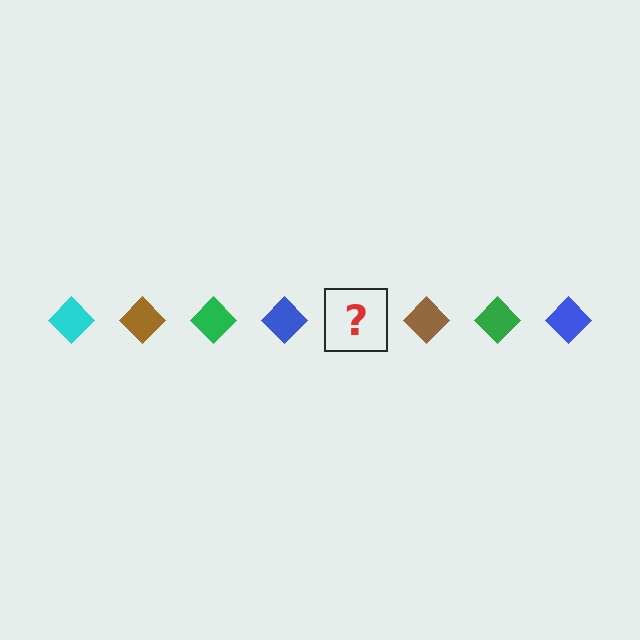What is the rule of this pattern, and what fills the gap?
The rule is that the pattern cycles through cyan, brown, green, blue diamonds. The gap should be filled with a cyan diamond.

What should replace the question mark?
The question mark should be replaced with a cyan diamond.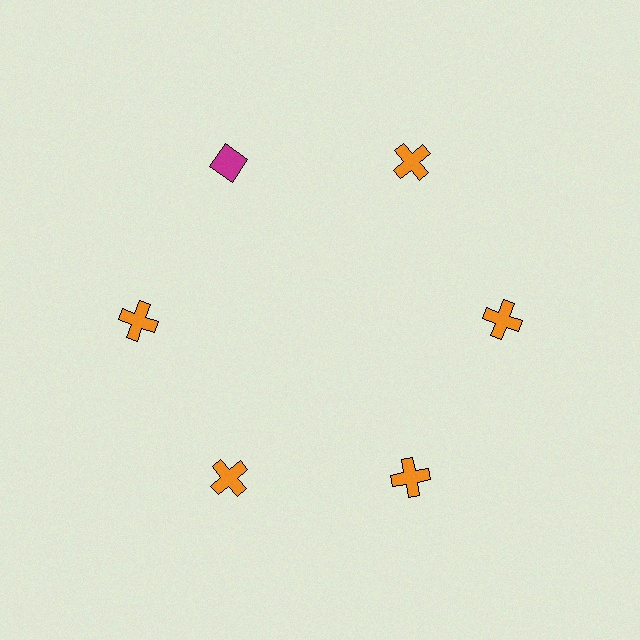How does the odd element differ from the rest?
It differs in both color (magenta instead of orange) and shape (diamond instead of cross).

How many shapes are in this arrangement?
There are 6 shapes arranged in a ring pattern.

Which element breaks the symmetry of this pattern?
The magenta diamond at roughly the 11 o'clock position breaks the symmetry. All other shapes are orange crosses.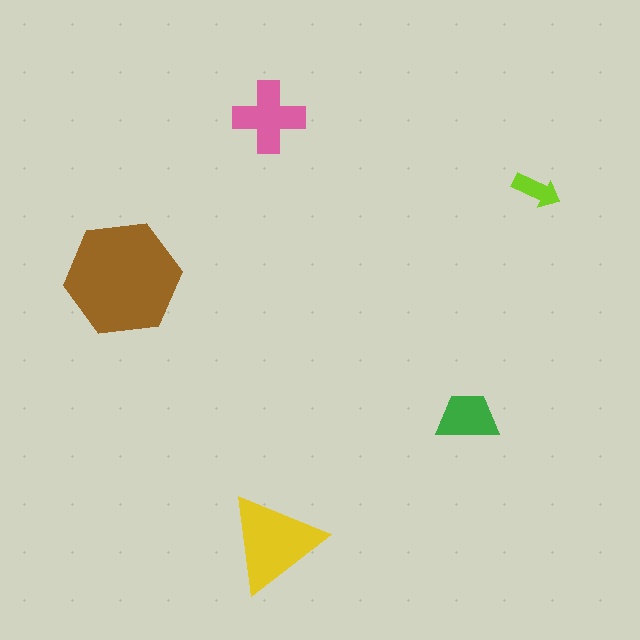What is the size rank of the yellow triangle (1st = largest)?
2nd.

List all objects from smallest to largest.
The lime arrow, the green trapezoid, the pink cross, the yellow triangle, the brown hexagon.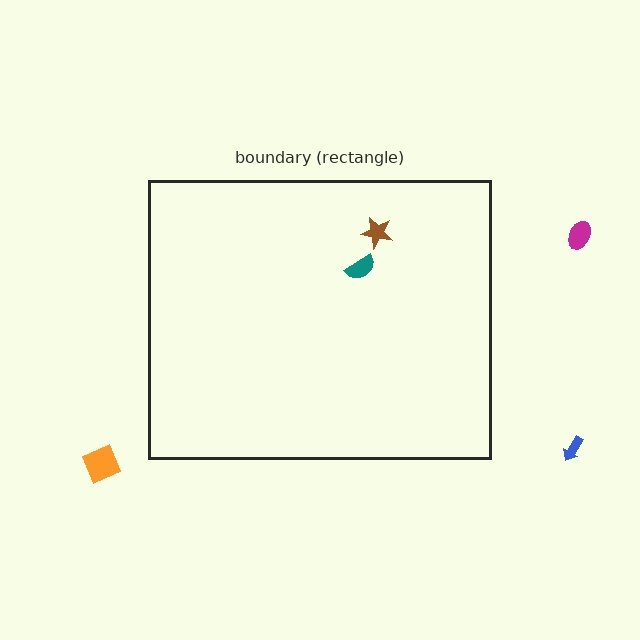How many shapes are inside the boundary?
2 inside, 3 outside.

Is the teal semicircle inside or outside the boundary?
Inside.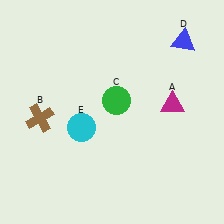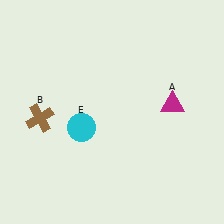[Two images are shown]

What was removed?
The blue triangle (D), the green circle (C) were removed in Image 2.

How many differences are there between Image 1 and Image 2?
There are 2 differences between the two images.